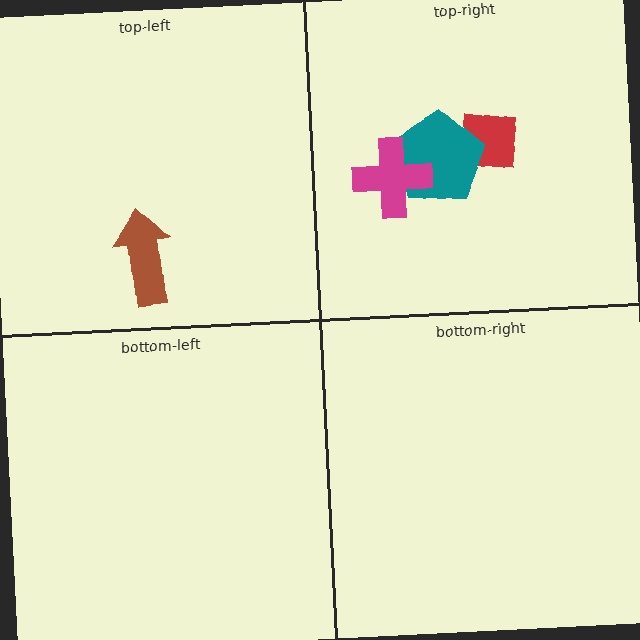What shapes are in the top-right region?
The red square, the teal pentagon, the magenta cross.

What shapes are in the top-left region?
The brown arrow.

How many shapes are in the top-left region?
1.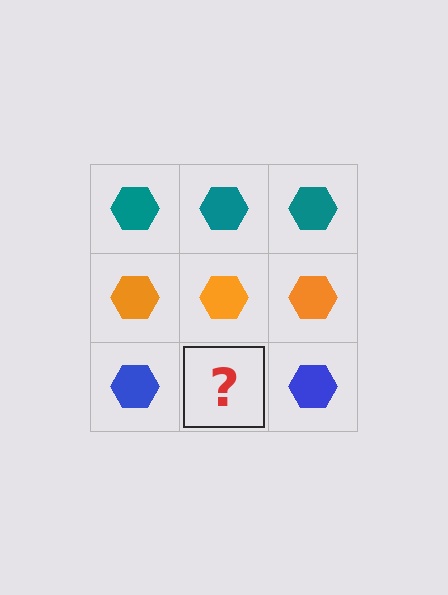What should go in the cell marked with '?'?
The missing cell should contain a blue hexagon.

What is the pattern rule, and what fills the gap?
The rule is that each row has a consistent color. The gap should be filled with a blue hexagon.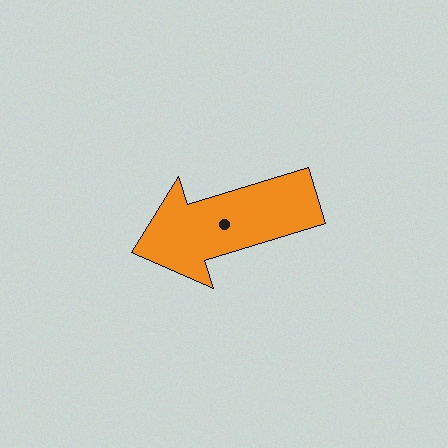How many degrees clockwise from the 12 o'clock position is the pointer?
Approximately 253 degrees.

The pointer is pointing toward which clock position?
Roughly 8 o'clock.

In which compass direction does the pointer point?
West.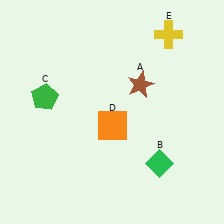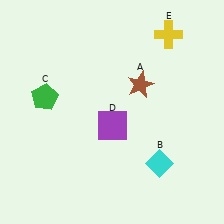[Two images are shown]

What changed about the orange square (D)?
In Image 1, D is orange. In Image 2, it changed to purple.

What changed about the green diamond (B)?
In Image 1, B is green. In Image 2, it changed to cyan.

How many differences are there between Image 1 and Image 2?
There are 2 differences between the two images.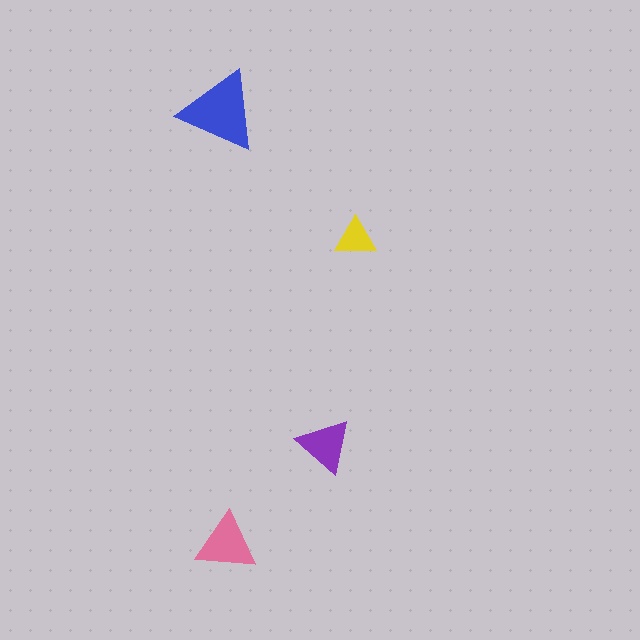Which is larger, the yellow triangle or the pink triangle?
The pink one.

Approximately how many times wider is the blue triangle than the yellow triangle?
About 2 times wider.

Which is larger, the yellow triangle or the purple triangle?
The purple one.